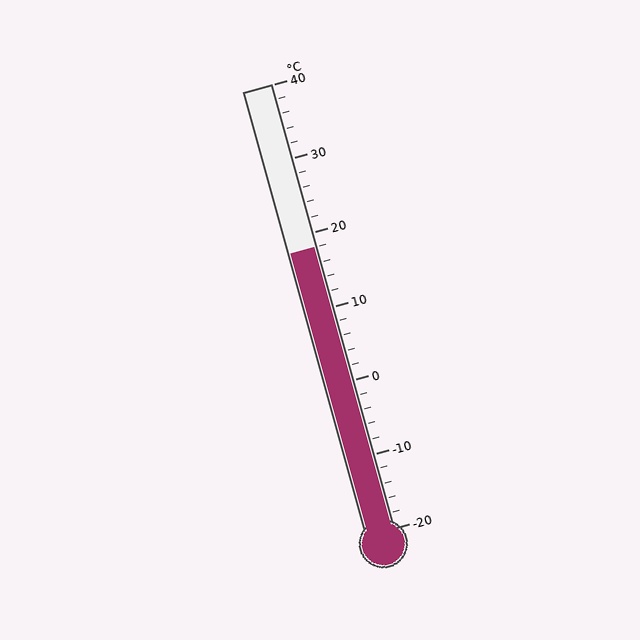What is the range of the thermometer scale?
The thermometer scale ranges from -20°C to 40°C.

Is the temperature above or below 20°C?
The temperature is below 20°C.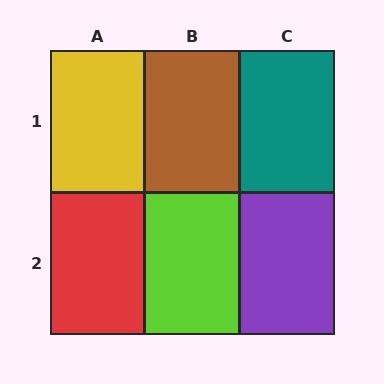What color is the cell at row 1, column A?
Yellow.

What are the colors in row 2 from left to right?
Red, lime, purple.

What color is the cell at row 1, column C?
Teal.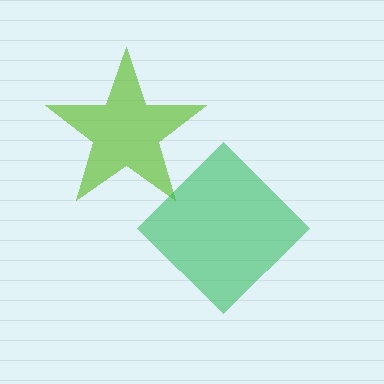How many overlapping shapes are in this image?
There are 2 overlapping shapes in the image.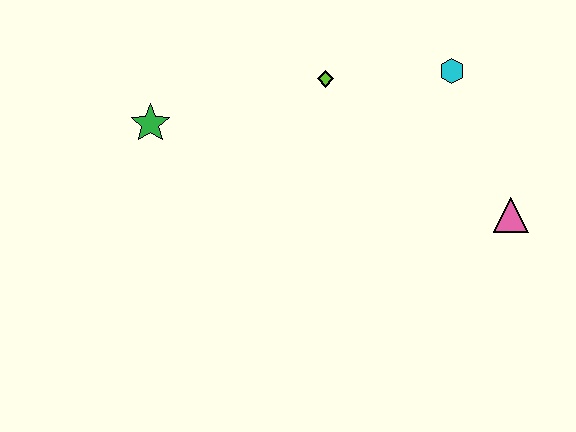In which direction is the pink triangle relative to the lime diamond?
The pink triangle is to the right of the lime diamond.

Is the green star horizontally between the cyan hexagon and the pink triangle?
No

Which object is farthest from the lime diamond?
The pink triangle is farthest from the lime diamond.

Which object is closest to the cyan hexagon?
The lime diamond is closest to the cyan hexagon.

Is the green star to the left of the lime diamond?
Yes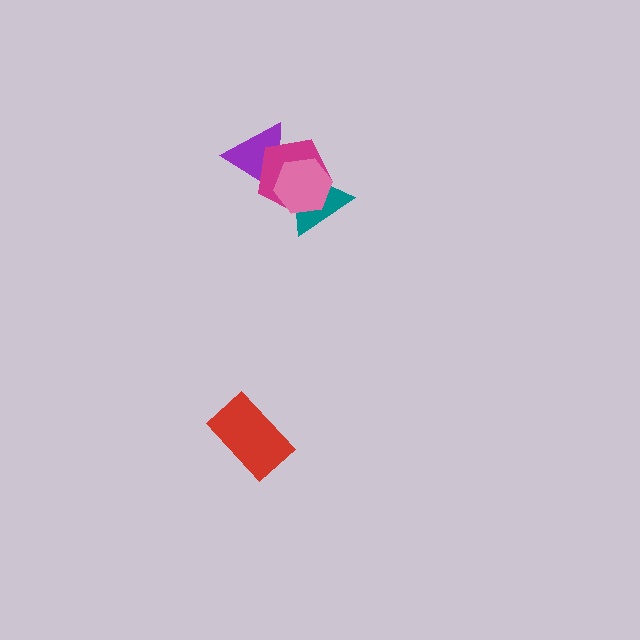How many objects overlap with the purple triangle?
3 objects overlap with the purple triangle.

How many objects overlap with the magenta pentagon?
3 objects overlap with the magenta pentagon.